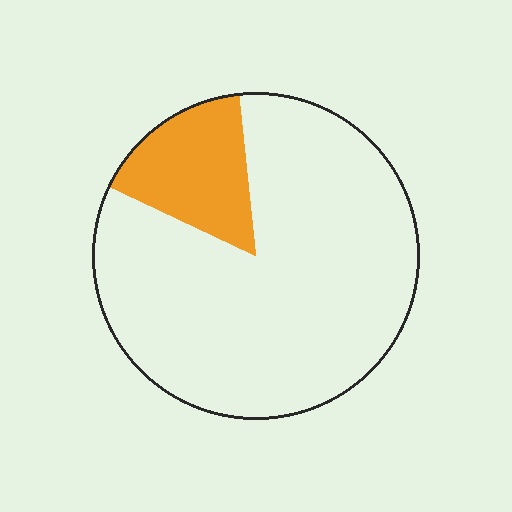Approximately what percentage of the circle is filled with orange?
Approximately 15%.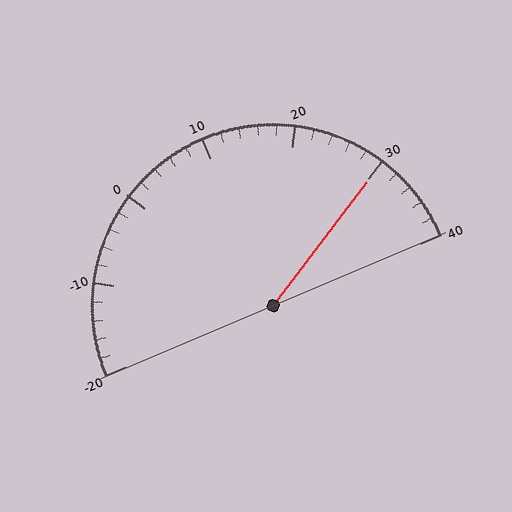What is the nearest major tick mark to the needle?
The nearest major tick mark is 30.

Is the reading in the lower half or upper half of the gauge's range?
The reading is in the upper half of the range (-20 to 40).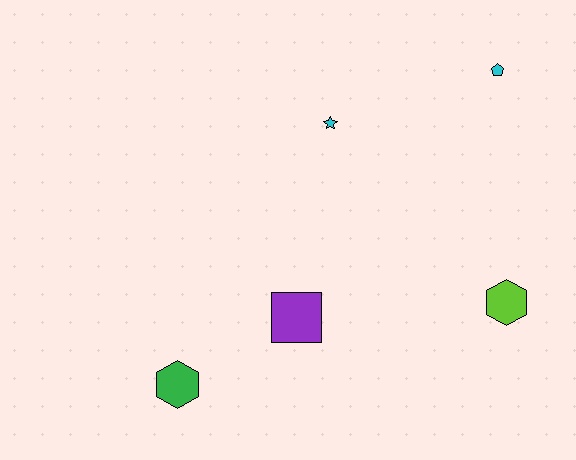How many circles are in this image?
There are no circles.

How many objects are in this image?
There are 5 objects.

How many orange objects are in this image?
There are no orange objects.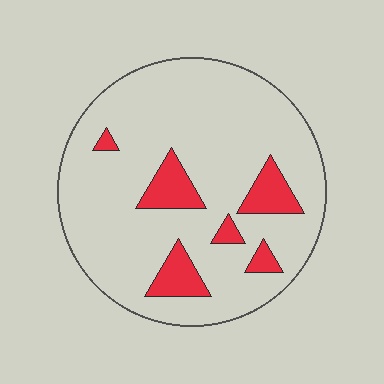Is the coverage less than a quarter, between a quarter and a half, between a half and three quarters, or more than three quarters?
Less than a quarter.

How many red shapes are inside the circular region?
6.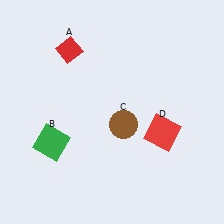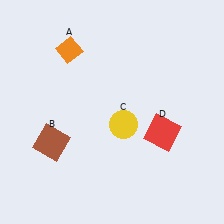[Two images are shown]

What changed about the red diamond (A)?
In Image 1, A is red. In Image 2, it changed to orange.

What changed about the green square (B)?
In Image 1, B is green. In Image 2, it changed to brown.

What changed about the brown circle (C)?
In Image 1, C is brown. In Image 2, it changed to yellow.